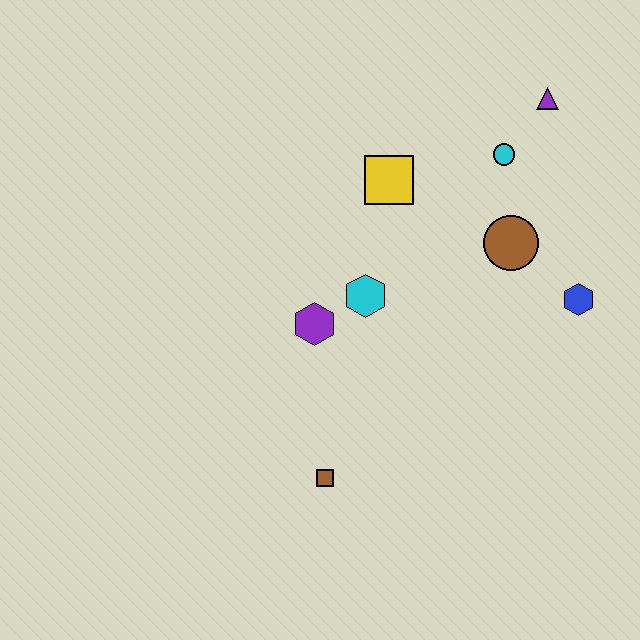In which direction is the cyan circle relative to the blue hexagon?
The cyan circle is above the blue hexagon.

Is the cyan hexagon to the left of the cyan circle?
Yes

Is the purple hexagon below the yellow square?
Yes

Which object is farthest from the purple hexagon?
The purple triangle is farthest from the purple hexagon.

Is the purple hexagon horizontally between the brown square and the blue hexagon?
No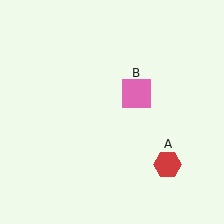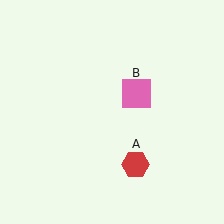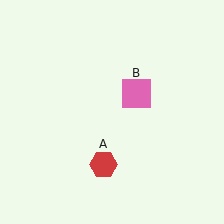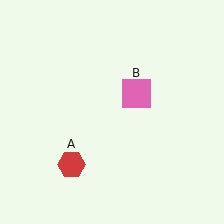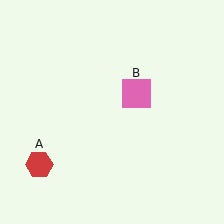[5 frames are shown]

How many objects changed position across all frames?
1 object changed position: red hexagon (object A).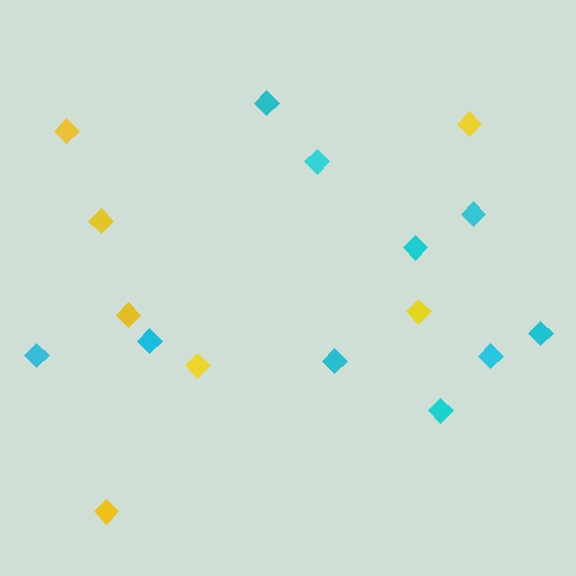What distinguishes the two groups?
There are 2 groups: one group of yellow diamonds (7) and one group of cyan diamonds (10).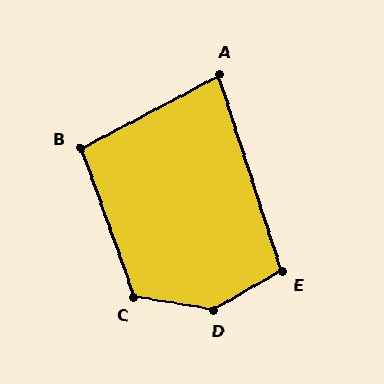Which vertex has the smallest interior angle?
A, at approximately 80 degrees.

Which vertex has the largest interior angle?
D, at approximately 141 degrees.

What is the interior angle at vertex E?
Approximately 102 degrees (obtuse).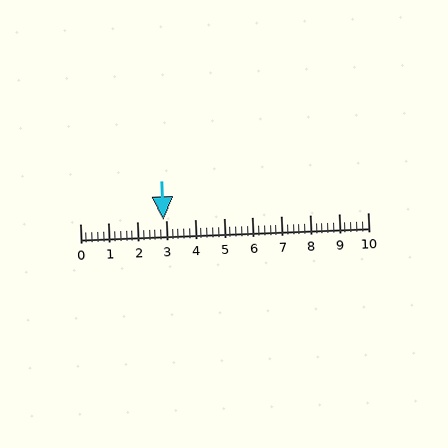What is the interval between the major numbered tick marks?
The major tick marks are spaced 1 units apart.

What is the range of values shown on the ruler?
The ruler shows values from 0 to 10.